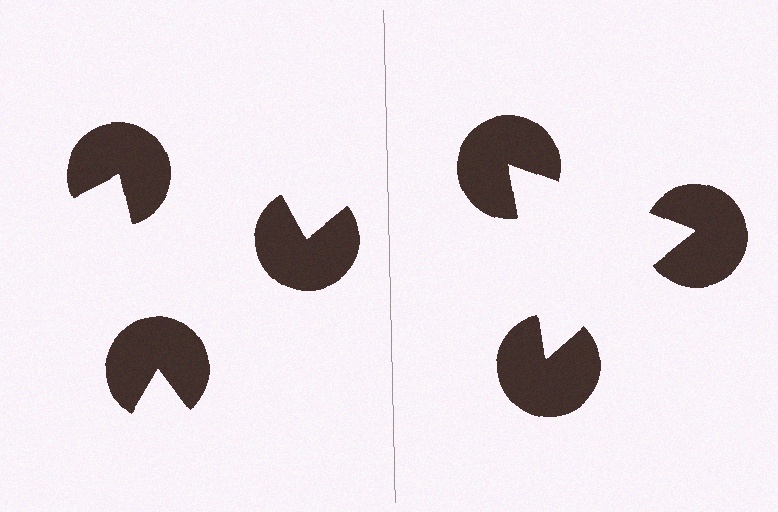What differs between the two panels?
The pac-man discs are positioned identically on both sides; only the wedge orientations differ. On the right they align to a triangle; on the left they are misaligned.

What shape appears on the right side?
An illusory triangle.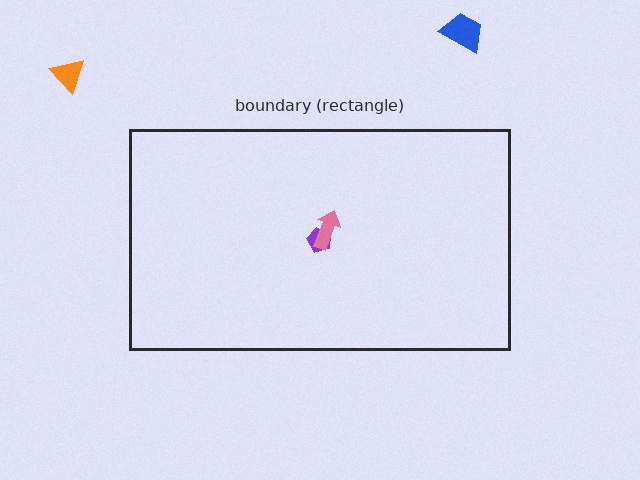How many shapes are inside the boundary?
2 inside, 2 outside.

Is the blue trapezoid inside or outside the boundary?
Outside.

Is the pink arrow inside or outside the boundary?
Inside.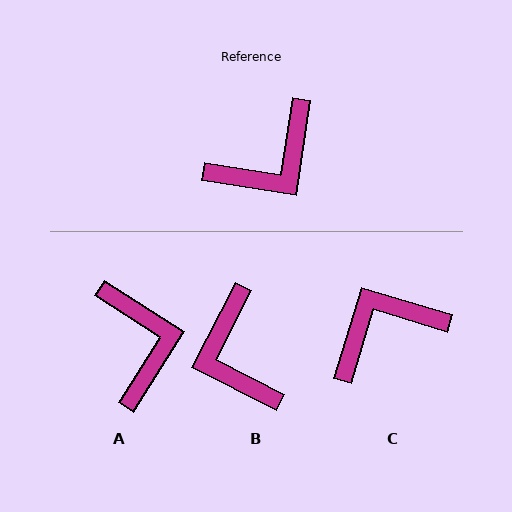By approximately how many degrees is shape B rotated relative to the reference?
Approximately 109 degrees clockwise.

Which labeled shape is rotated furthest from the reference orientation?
C, about 172 degrees away.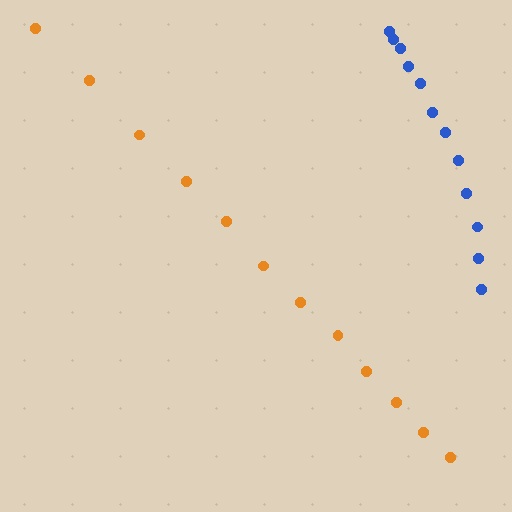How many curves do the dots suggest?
There are 2 distinct paths.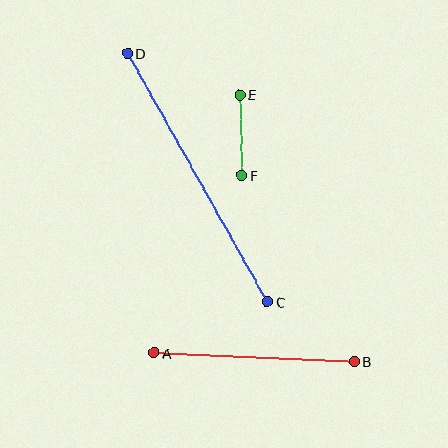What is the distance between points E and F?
The distance is approximately 81 pixels.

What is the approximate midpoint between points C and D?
The midpoint is at approximately (198, 178) pixels.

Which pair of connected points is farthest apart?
Points C and D are farthest apart.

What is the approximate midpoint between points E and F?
The midpoint is at approximately (241, 135) pixels.